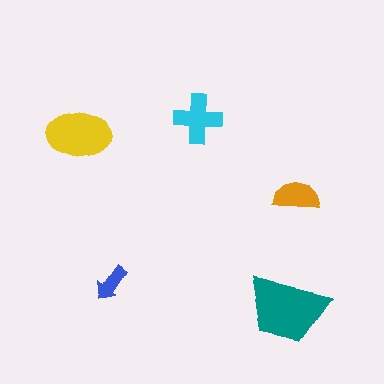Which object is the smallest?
The blue arrow.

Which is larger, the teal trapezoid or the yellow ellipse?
The teal trapezoid.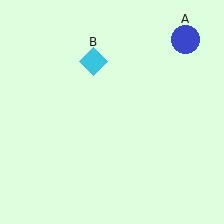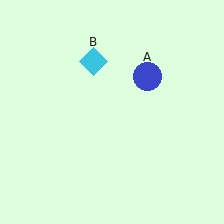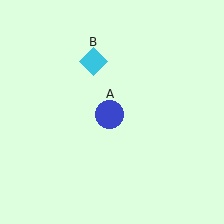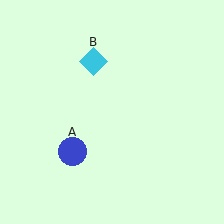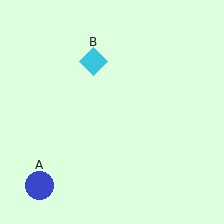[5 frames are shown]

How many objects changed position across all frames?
1 object changed position: blue circle (object A).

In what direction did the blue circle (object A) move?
The blue circle (object A) moved down and to the left.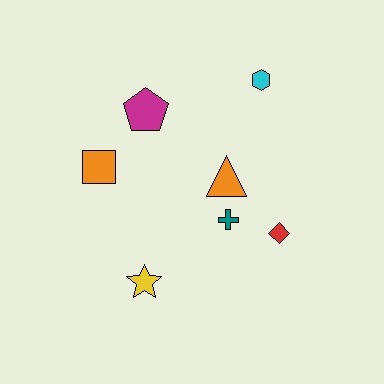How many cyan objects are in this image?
There is 1 cyan object.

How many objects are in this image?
There are 7 objects.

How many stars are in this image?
There is 1 star.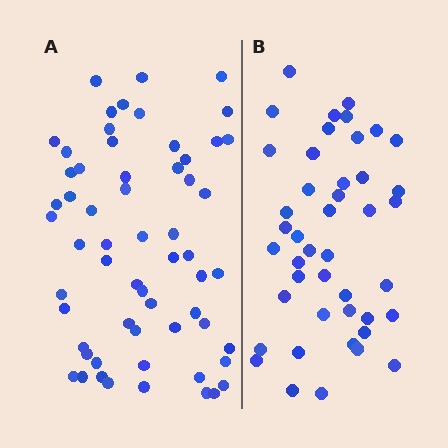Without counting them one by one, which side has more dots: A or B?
Region A (the left region) has more dots.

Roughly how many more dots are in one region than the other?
Region A has approximately 15 more dots than region B.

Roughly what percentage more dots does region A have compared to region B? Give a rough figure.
About 35% more.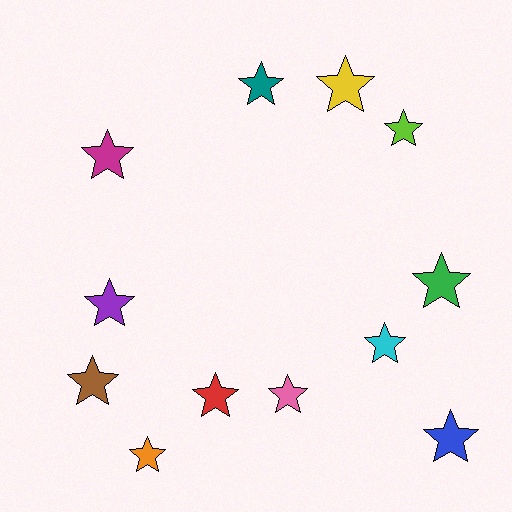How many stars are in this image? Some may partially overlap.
There are 12 stars.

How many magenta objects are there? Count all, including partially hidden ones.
There is 1 magenta object.